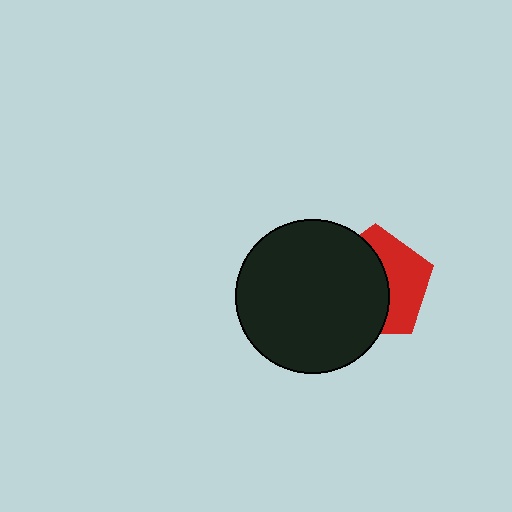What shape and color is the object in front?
The object in front is a black circle.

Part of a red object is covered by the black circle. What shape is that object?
It is a pentagon.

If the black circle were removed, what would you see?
You would see the complete red pentagon.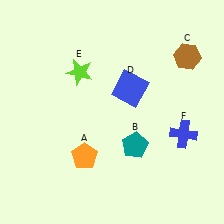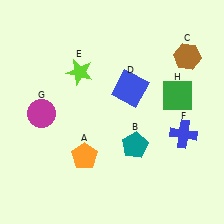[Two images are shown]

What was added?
A magenta circle (G), a green square (H) were added in Image 2.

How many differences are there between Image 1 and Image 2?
There are 2 differences between the two images.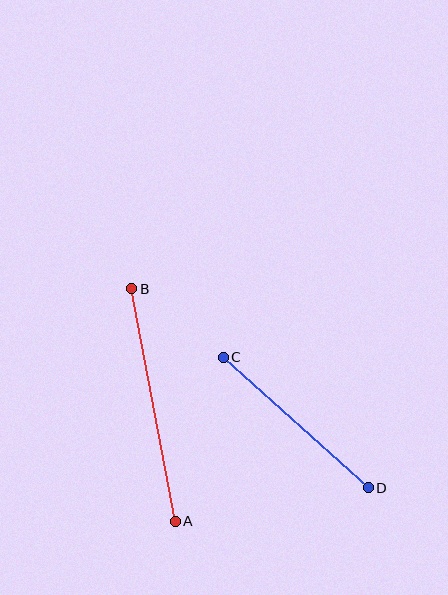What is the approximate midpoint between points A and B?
The midpoint is at approximately (154, 405) pixels.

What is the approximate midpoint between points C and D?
The midpoint is at approximately (296, 422) pixels.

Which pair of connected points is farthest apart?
Points A and B are farthest apart.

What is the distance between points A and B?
The distance is approximately 236 pixels.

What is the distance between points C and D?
The distance is approximately 195 pixels.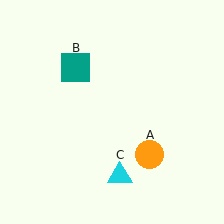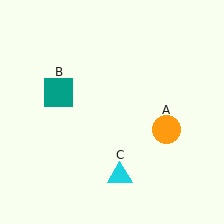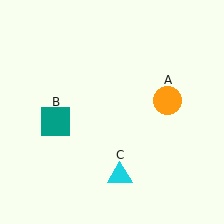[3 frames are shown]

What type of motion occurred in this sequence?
The orange circle (object A), teal square (object B) rotated counterclockwise around the center of the scene.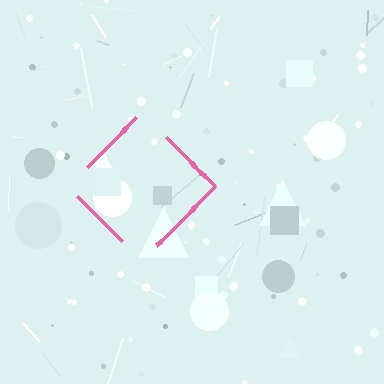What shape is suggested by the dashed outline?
The dashed outline suggests a diamond.